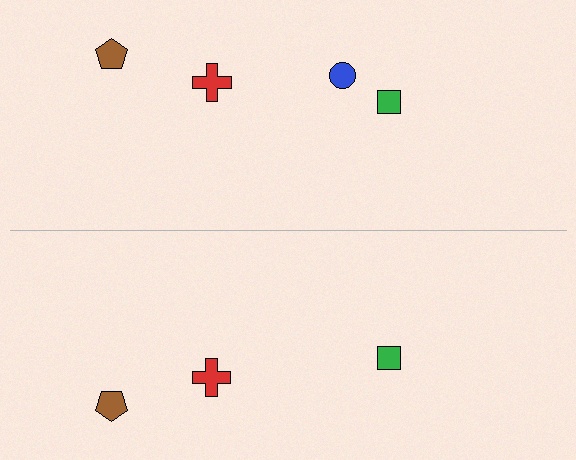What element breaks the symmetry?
A blue circle is missing from the bottom side.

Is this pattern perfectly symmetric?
No, the pattern is not perfectly symmetric. A blue circle is missing from the bottom side.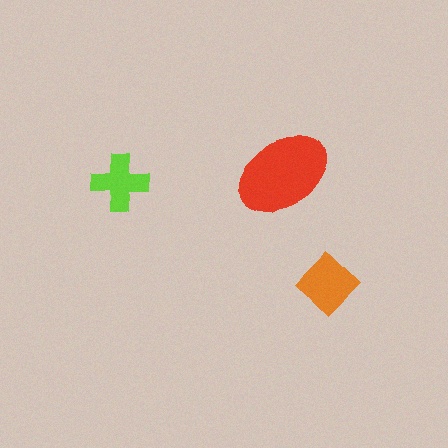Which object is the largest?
The red ellipse.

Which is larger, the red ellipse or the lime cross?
The red ellipse.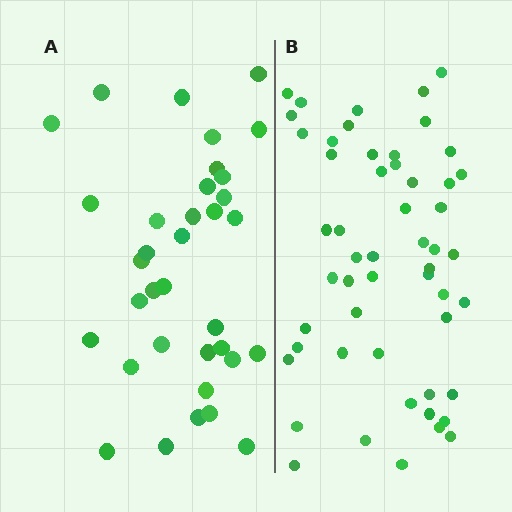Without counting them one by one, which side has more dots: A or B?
Region B (the right region) has more dots.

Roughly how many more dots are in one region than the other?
Region B has approximately 20 more dots than region A.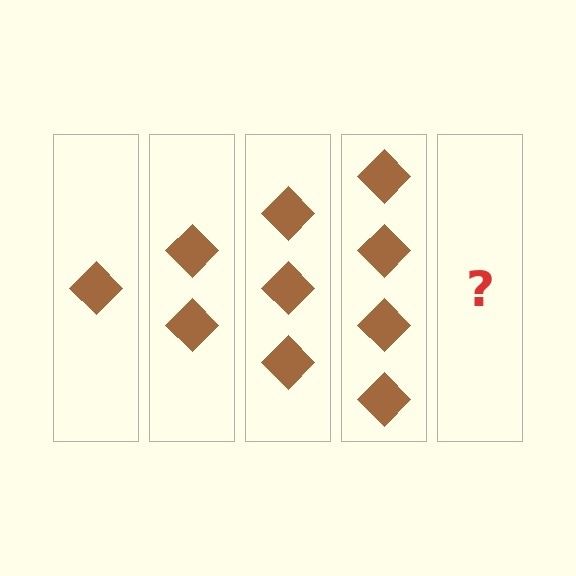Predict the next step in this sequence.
The next step is 5 diamonds.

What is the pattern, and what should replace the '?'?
The pattern is that each step adds one more diamond. The '?' should be 5 diamonds.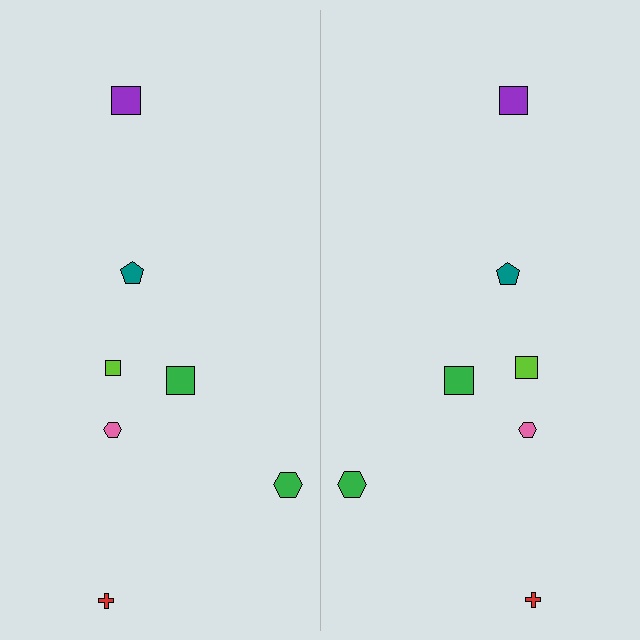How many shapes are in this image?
There are 14 shapes in this image.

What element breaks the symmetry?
The lime square on the right side has a different size than its mirror counterpart.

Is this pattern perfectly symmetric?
No, the pattern is not perfectly symmetric. The lime square on the right side has a different size than its mirror counterpart.